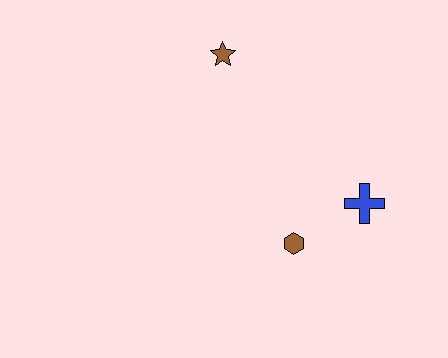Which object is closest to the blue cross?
The brown hexagon is closest to the blue cross.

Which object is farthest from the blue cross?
The brown star is farthest from the blue cross.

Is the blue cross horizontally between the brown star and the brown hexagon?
No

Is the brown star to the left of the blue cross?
Yes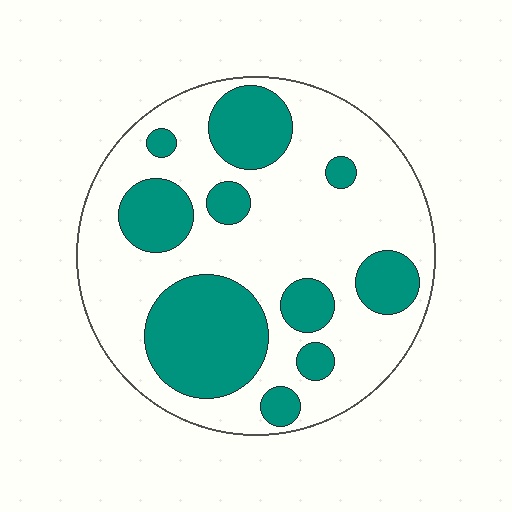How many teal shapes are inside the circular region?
10.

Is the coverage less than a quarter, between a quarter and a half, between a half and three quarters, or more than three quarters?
Between a quarter and a half.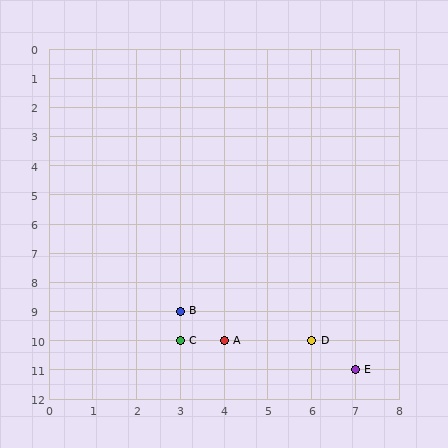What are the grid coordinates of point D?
Point D is at grid coordinates (6, 10).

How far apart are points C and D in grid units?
Points C and D are 3 columns apart.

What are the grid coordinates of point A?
Point A is at grid coordinates (4, 10).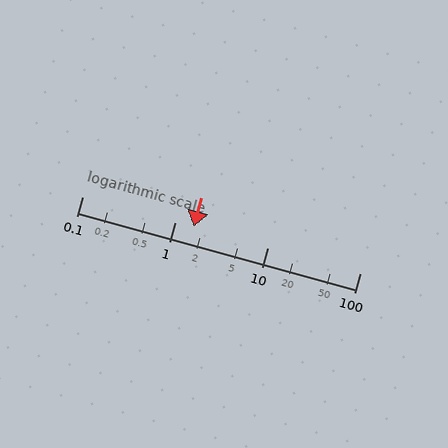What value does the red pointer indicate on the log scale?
The pointer indicates approximately 1.6.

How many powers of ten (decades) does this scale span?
The scale spans 3 decades, from 0.1 to 100.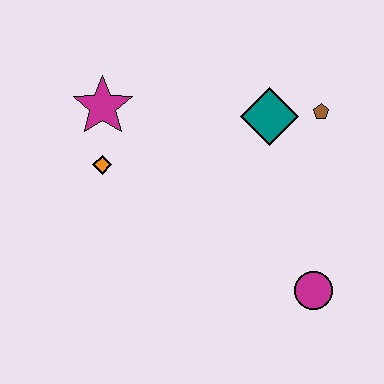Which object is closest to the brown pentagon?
The teal diamond is closest to the brown pentagon.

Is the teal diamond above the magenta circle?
Yes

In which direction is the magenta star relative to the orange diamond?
The magenta star is above the orange diamond.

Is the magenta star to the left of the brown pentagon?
Yes